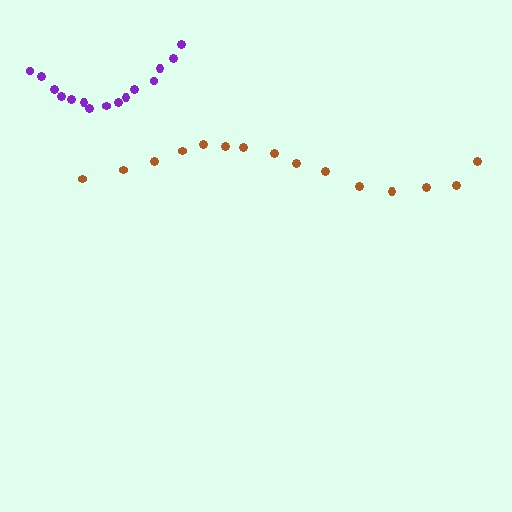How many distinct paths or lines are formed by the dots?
There are 2 distinct paths.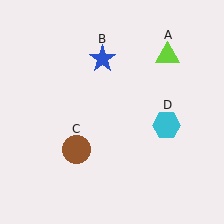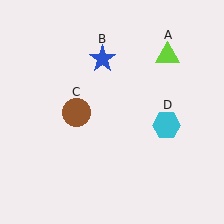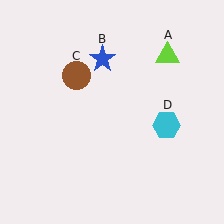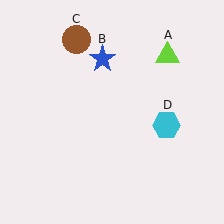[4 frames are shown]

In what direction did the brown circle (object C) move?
The brown circle (object C) moved up.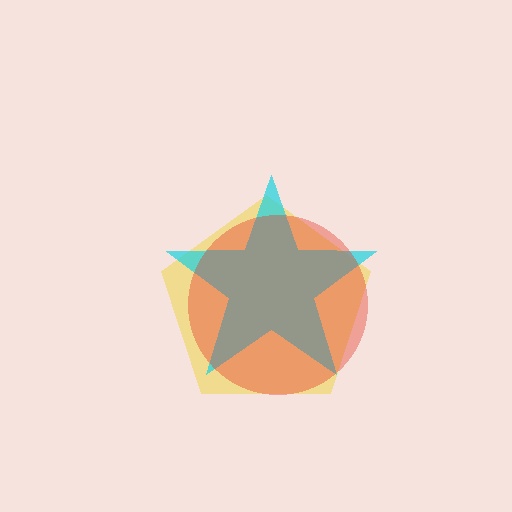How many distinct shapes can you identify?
There are 3 distinct shapes: a yellow pentagon, a cyan star, a red circle.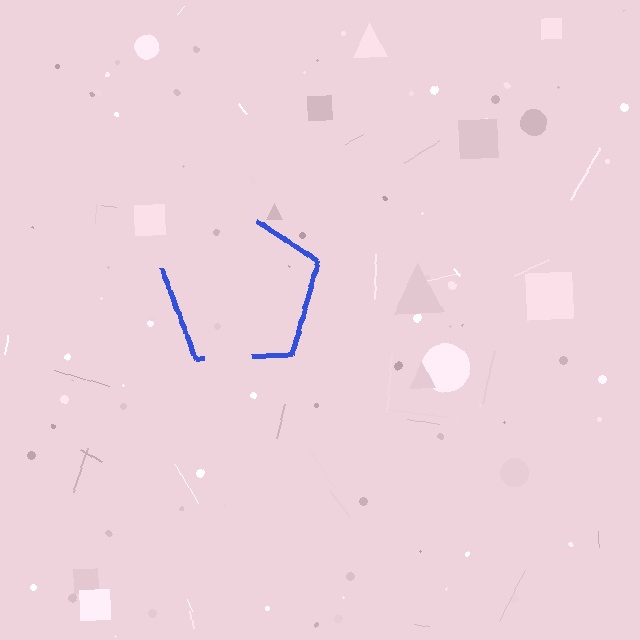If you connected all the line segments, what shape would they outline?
They would outline a pentagon.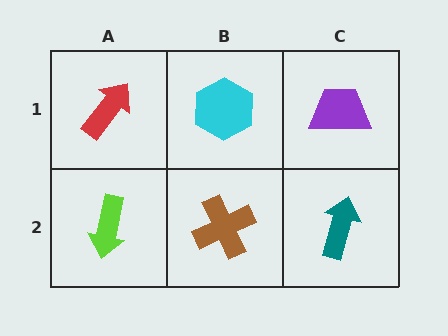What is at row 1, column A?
A red arrow.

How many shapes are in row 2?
3 shapes.